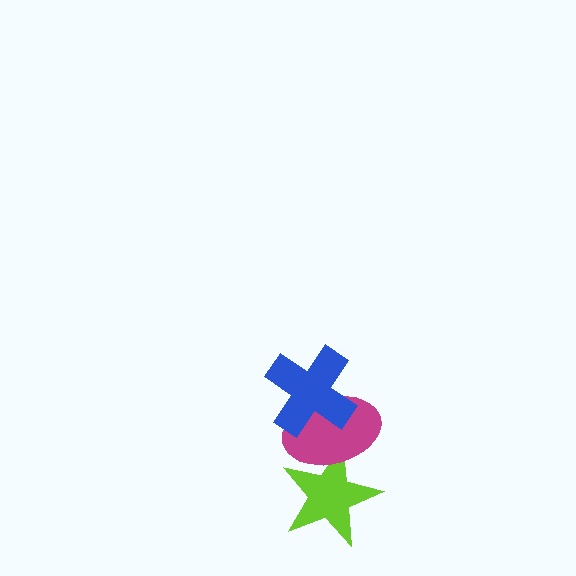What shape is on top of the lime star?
The magenta ellipse is on top of the lime star.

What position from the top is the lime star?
The lime star is 3rd from the top.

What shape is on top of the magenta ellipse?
The blue cross is on top of the magenta ellipse.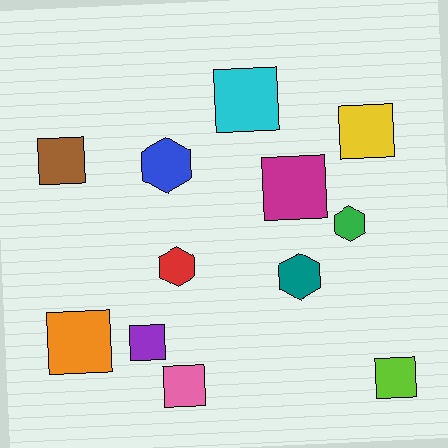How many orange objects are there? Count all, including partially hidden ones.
There is 1 orange object.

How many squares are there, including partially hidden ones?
There are 8 squares.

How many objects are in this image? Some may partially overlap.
There are 12 objects.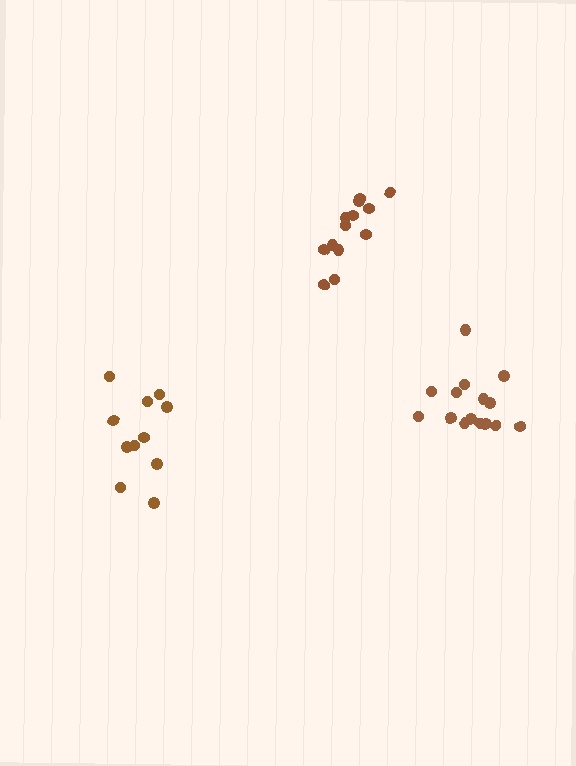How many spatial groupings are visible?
There are 3 spatial groupings.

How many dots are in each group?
Group 1: 13 dots, Group 2: 11 dots, Group 3: 15 dots (39 total).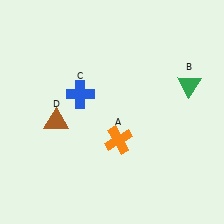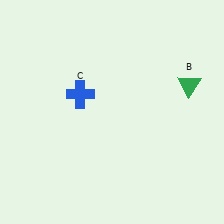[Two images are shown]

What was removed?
The orange cross (A), the brown triangle (D) were removed in Image 2.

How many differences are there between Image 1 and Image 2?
There are 2 differences between the two images.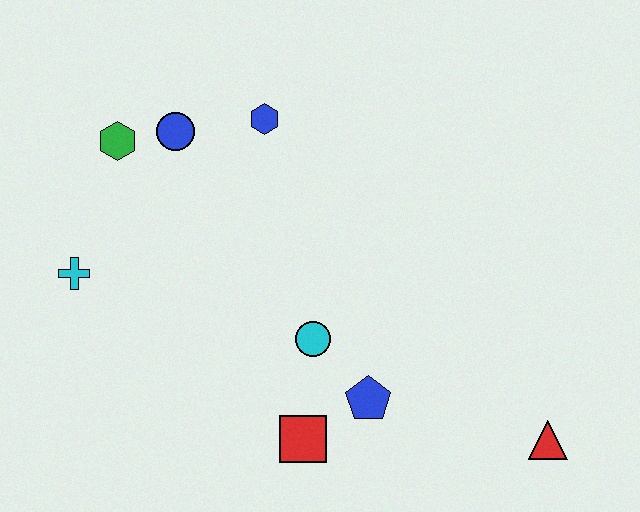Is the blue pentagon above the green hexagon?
No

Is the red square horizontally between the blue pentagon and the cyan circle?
No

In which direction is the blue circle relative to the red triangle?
The blue circle is to the left of the red triangle.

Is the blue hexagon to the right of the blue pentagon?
No